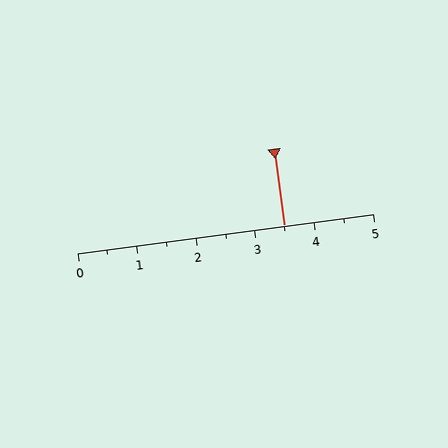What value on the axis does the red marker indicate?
The marker indicates approximately 3.5.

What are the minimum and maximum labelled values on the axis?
The axis runs from 0 to 5.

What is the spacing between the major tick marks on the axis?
The major ticks are spaced 1 apart.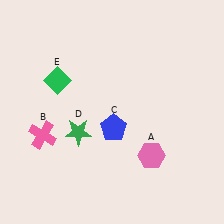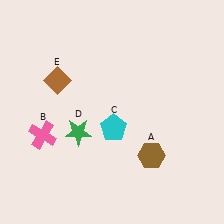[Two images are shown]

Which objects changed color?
A changed from pink to brown. C changed from blue to cyan. E changed from green to brown.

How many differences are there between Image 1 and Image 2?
There are 3 differences between the two images.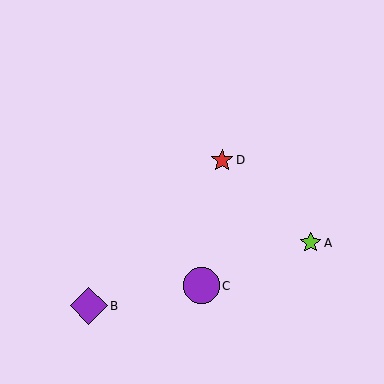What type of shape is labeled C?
Shape C is a purple circle.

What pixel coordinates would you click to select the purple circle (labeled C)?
Click at (201, 286) to select the purple circle C.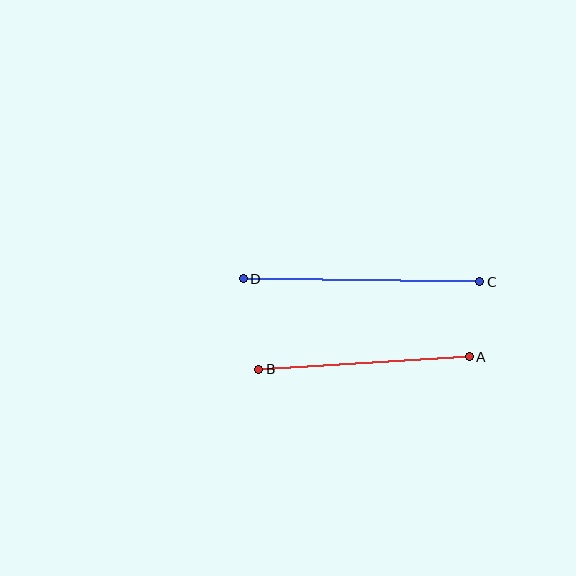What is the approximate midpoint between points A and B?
The midpoint is at approximately (364, 363) pixels.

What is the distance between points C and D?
The distance is approximately 236 pixels.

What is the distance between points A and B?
The distance is approximately 211 pixels.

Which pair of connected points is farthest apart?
Points C and D are farthest apart.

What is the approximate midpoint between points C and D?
The midpoint is at approximately (362, 280) pixels.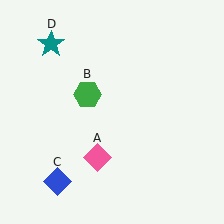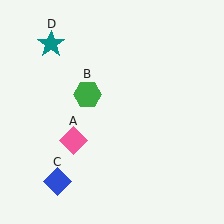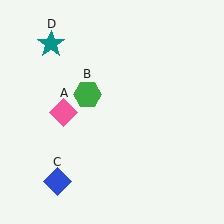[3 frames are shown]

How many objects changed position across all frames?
1 object changed position: pink diamond (object A).